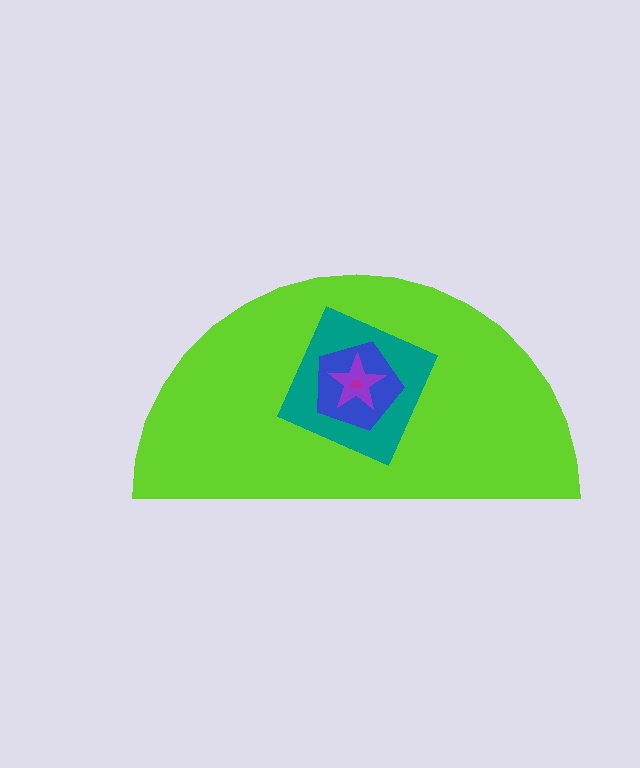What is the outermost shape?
The lime semicircle.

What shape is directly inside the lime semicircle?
The teal square.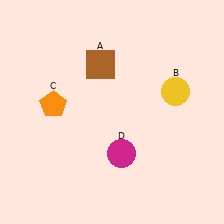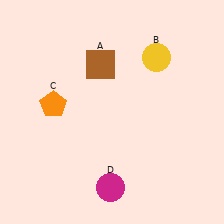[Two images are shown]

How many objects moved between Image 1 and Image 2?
2 objects moved between the two images.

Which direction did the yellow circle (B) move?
The yellow circle (B) moved up.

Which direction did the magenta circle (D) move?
The magenta circle (D) moved down.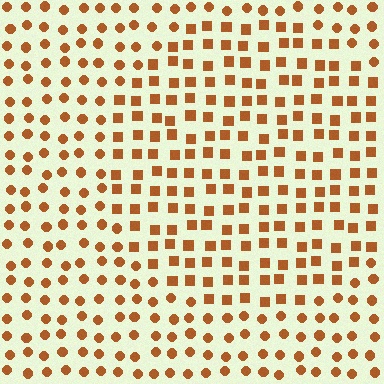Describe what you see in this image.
The image is filled with small brown elements arranged in a uniform grid. A circle-shaped region contains squares, while the surrounding area contains circles. The boundary is defined purely by the change in element shape.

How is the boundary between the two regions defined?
The boundary is defined by a change in element shape: squares inside vs. circles outside. All elements share the same color and spacing.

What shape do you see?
I see a circle.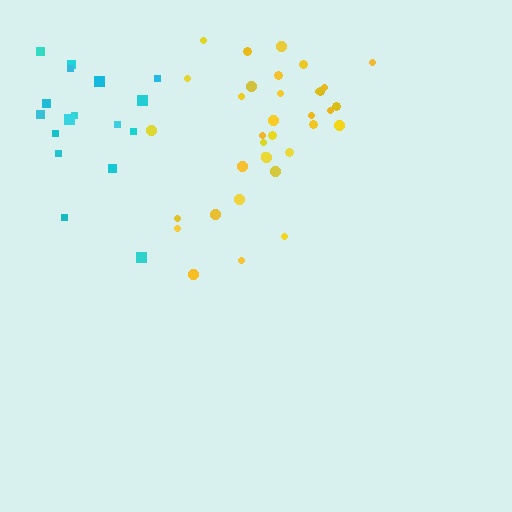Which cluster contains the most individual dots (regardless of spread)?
Yellow (35).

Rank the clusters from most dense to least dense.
yellow, cyan.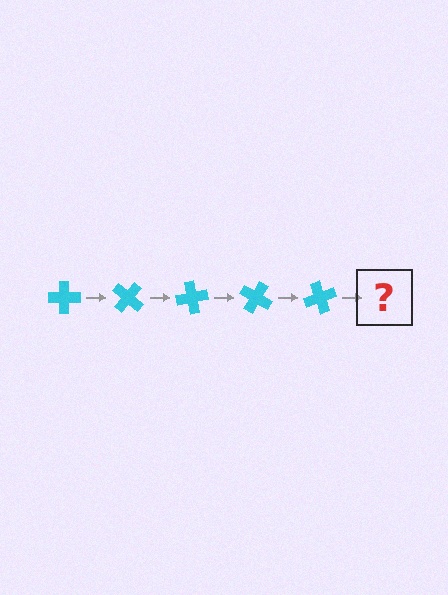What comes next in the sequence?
The next element should be a cyan cross rotated 200 degrees.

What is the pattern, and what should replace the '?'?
The pattern is that the cross rotates 40 degrees each step. The '?' should be a cyan cross rotated 200 degrees.